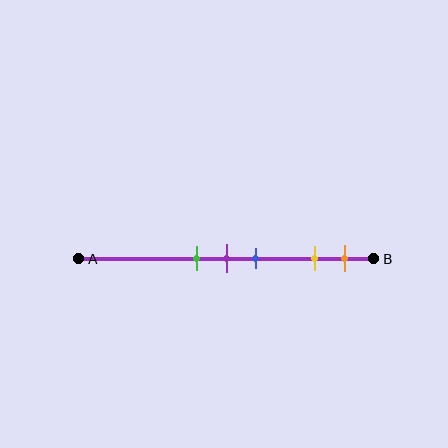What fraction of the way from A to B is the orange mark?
The orange mark is approximately 90% (0.9) of the way from A to B.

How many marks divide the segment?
There are 5 marks dividing the segment.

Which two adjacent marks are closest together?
The green and purple marks are the closest adjacent pair.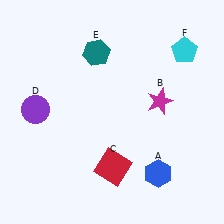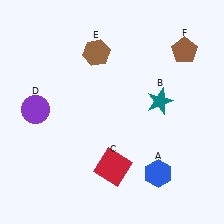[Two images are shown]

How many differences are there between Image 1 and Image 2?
There are 3 differences between the two images.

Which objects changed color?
B changed from magenta to teal. E changed from teal to brown. F changed from cyan to brown.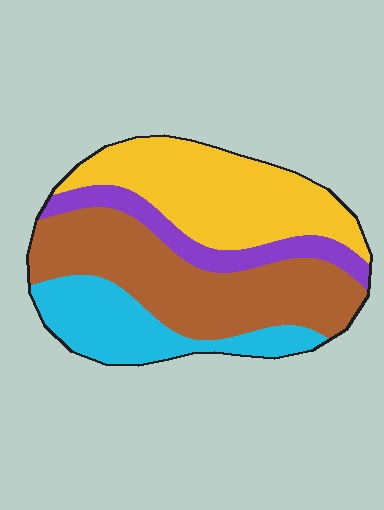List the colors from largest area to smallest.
From largest to smallest: brown, yellow, cyan, purple.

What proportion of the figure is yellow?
Yellow takes up about one third (1/3) of the figure.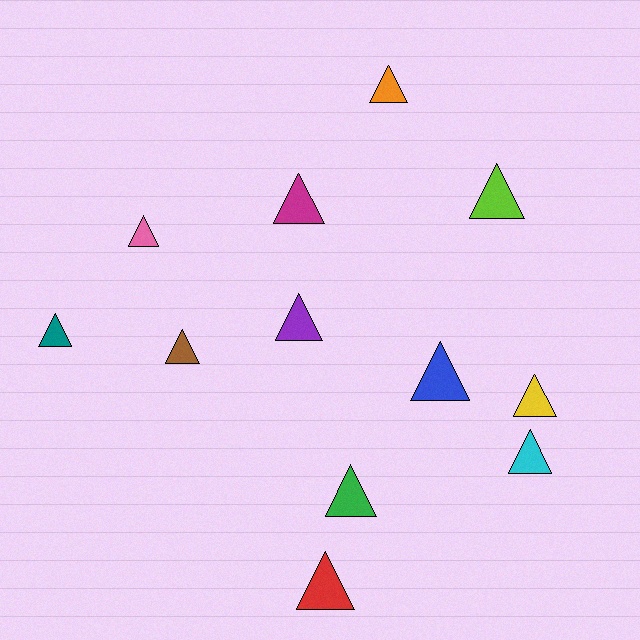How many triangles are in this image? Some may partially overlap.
There are 12 triangles.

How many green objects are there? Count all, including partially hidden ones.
There is 1 green object.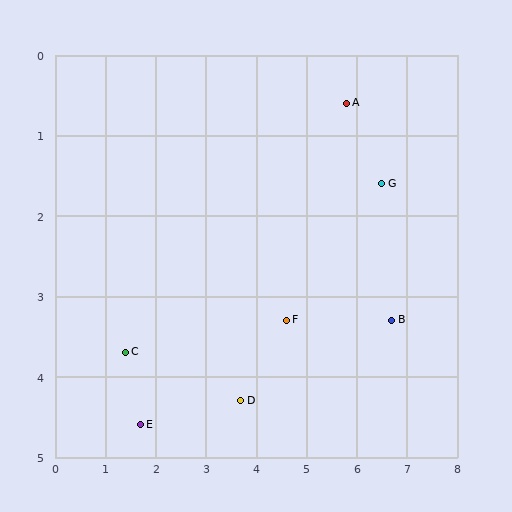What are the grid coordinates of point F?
Point F is at approximately (4.6, 3.3).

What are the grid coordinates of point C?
Point C is at approximately (1.4, 3.7).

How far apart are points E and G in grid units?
Points E and G are about 5.7 grid units apart.